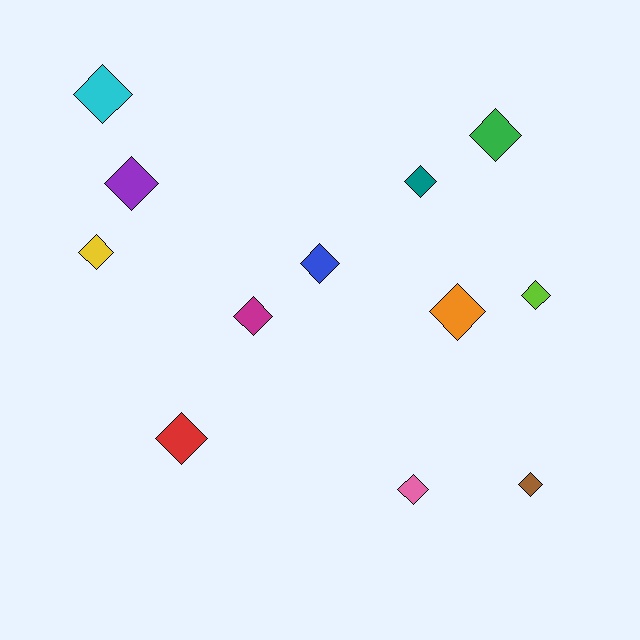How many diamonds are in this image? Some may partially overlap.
There are 12 diamonds.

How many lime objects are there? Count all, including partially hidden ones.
There is 1 lime object.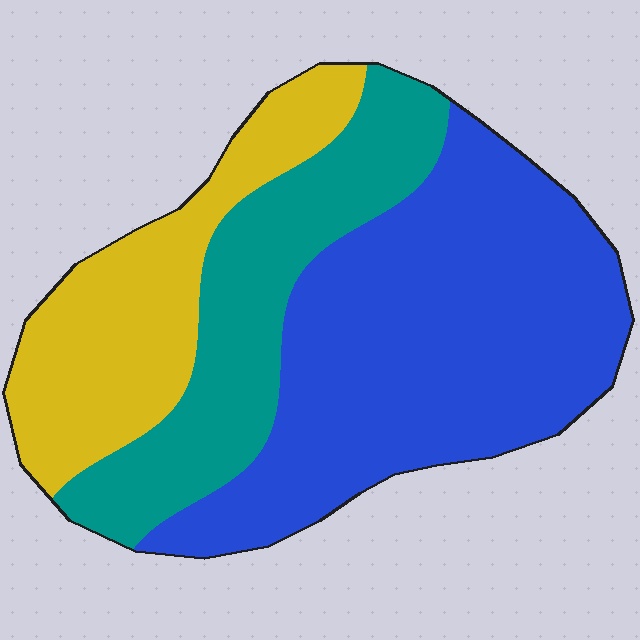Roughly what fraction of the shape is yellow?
Yellow covers 24% of the shape.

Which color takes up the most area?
Blue, at roughly 50%.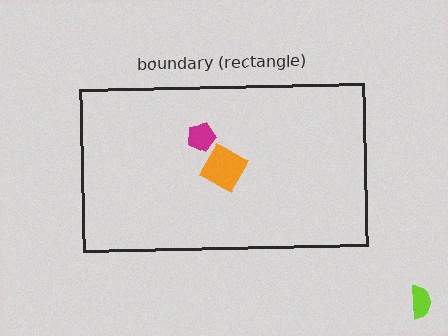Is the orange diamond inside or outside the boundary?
Inside.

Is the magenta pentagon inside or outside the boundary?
Inside.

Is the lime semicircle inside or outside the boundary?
Outside.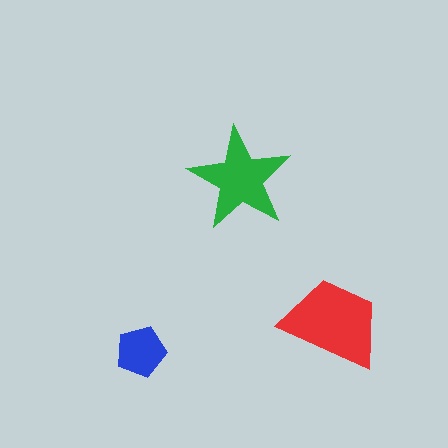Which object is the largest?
The red trapezoid.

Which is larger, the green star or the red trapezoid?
The red trapezoid.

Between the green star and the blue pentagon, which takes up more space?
The green star.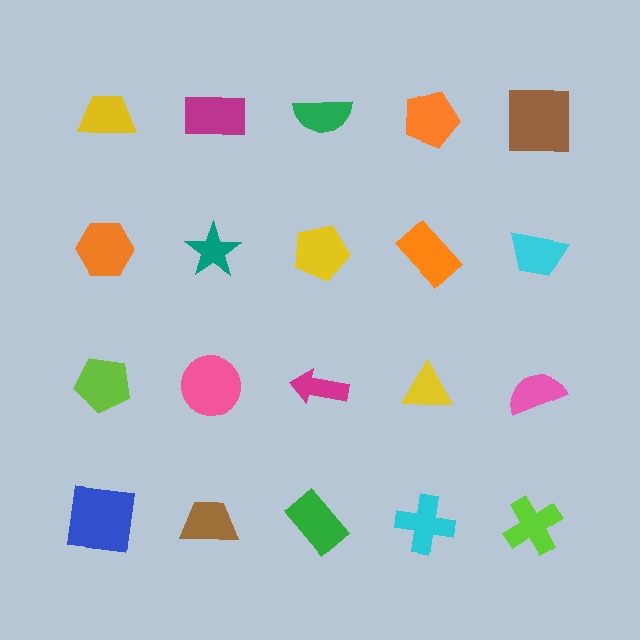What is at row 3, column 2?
A pink circle.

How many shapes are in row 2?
5 shapes.